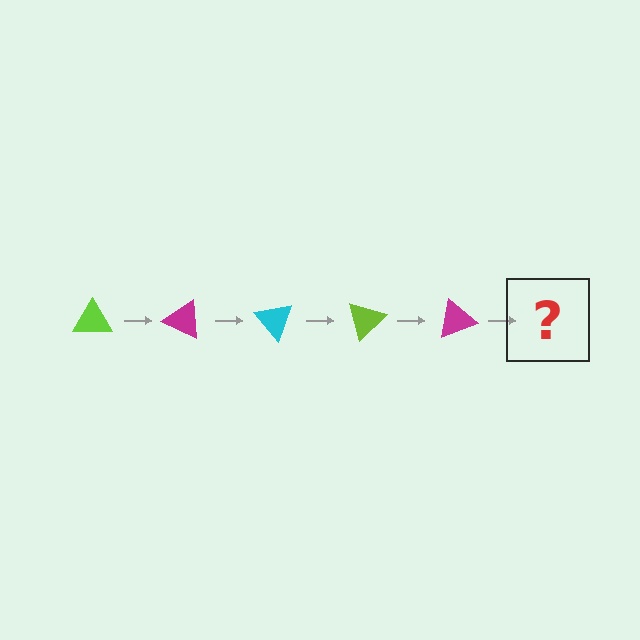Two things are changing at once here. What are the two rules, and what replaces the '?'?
The two rules are that it rotates 25 degrees each step and the color cycles through lime, magenta, and cyan. The '?' should be a cyan triangle, rotated 125 degrees from the start.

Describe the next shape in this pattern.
It should be a cyan triangle, rotated 125 degrees from the start.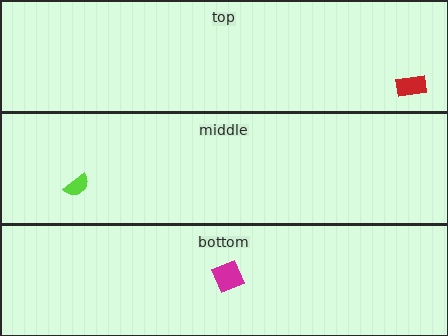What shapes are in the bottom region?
The magenta diamond.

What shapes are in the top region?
The red rectangle.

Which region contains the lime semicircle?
The middle region.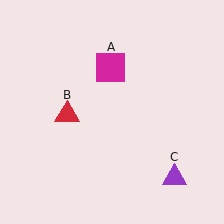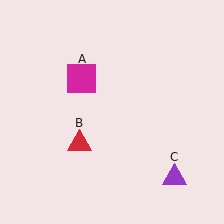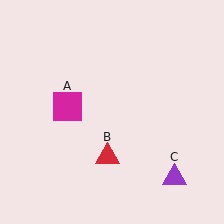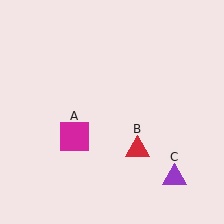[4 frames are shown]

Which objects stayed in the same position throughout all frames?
Purple triangle (object C) remained stationary.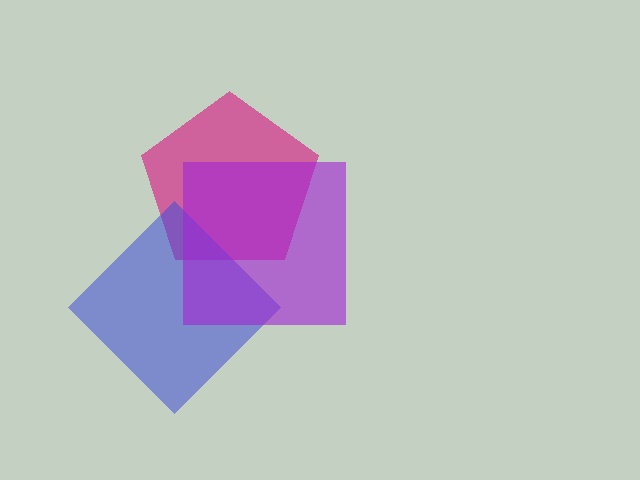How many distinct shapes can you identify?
There are 3 distinct shapes: a magenta pentagon, a blue diamond, a purple square.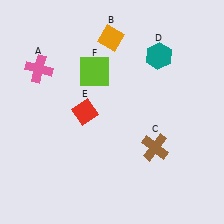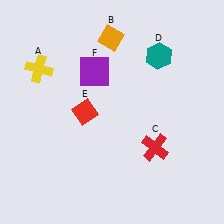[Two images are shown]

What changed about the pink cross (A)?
In Image 1, A is pink. In Image 2, it changed to yellow.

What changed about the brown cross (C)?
In Image 1, C is brown. In Image 2, it changed to red.